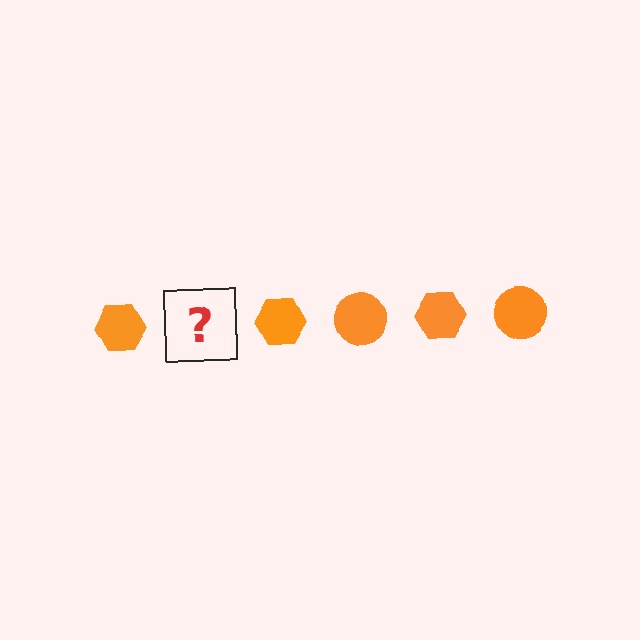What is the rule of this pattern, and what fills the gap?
The rule is that the pattern cycles through hexagon, circle shapes in orange. The gap should be filled with an orange circle.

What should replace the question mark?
The question mark should be replaced with an orange circle.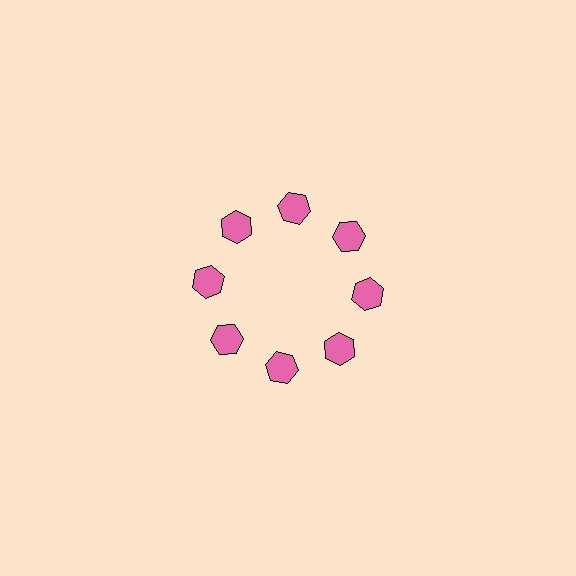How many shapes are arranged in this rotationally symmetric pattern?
There are 8 shapes, arranged in 8 groups of 1.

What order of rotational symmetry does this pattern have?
This pattern has 8-fold rotational symmetry.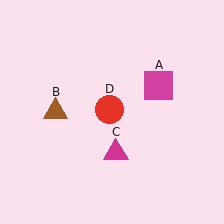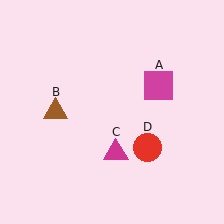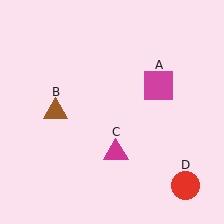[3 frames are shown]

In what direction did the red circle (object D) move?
The red circle (object D) moved down and to the right.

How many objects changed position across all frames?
1 object changed position: red circle (object D).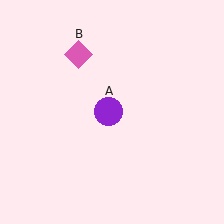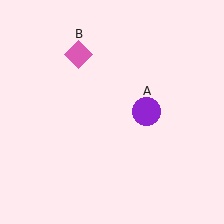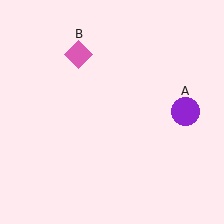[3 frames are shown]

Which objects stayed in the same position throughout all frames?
Pink diamond (object B) remained stationary.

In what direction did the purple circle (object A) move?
The purple circle (object A) moved right.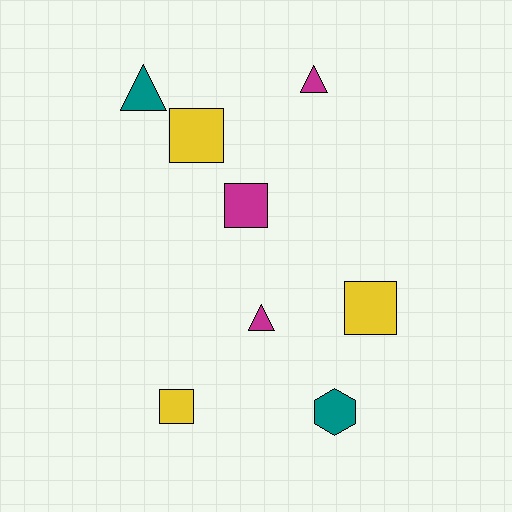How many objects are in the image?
There are 8 objects.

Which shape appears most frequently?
Square, with 4 objects.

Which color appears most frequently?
Magenta, with 3 objects.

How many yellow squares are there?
There are 3 yellow squares.